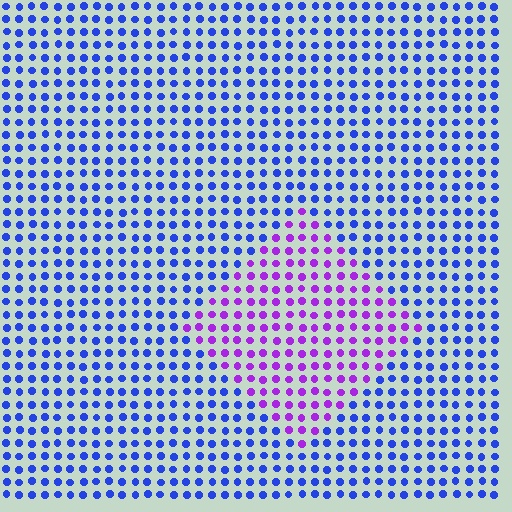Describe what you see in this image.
The image is filled with small blue elements in a uniform arrangement. A diamond-shaped region is visible where the elements are tinted to a slightly different hue, forming a subtle color boundary.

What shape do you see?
I see a diamond.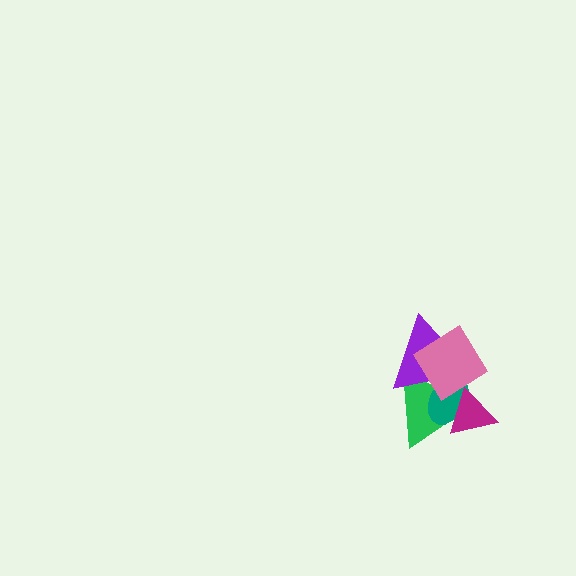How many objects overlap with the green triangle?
4 objects overlap with the green triangle.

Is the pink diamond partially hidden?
No, no other shape covers it.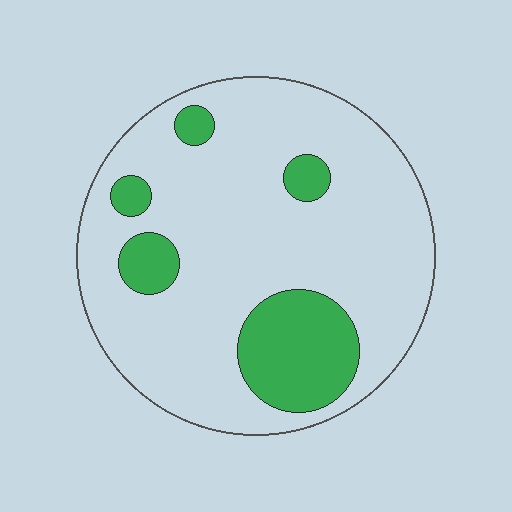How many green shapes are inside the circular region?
5.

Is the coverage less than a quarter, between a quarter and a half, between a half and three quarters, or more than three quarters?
Less than a quarter.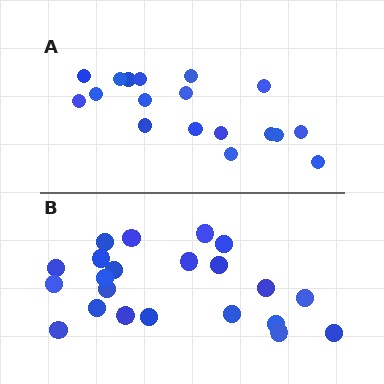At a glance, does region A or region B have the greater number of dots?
Region B (the bottom region) has more dots.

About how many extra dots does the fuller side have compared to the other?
Region B has about 4 more dots than region A.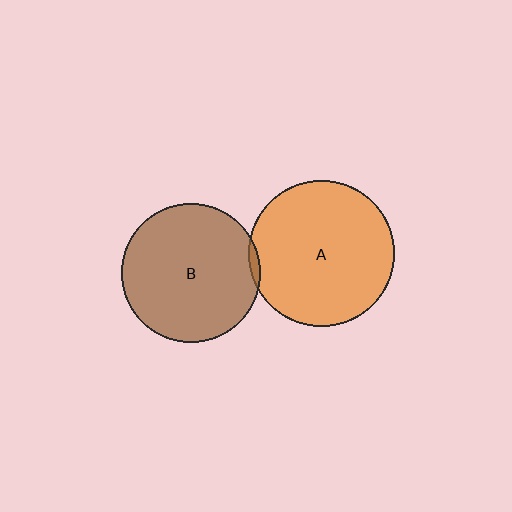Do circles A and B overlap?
Yes.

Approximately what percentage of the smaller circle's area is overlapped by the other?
Approximately 5%.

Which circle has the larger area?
Circle A (orange).